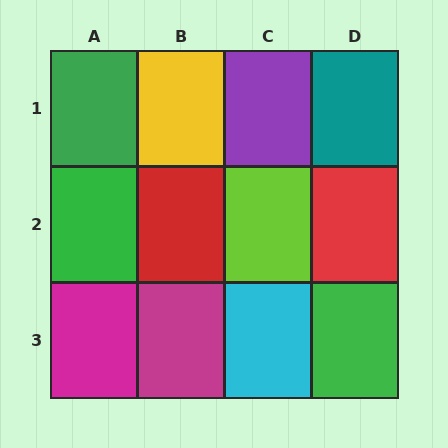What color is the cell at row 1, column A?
Green.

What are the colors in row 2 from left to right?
Green, red, lime, red.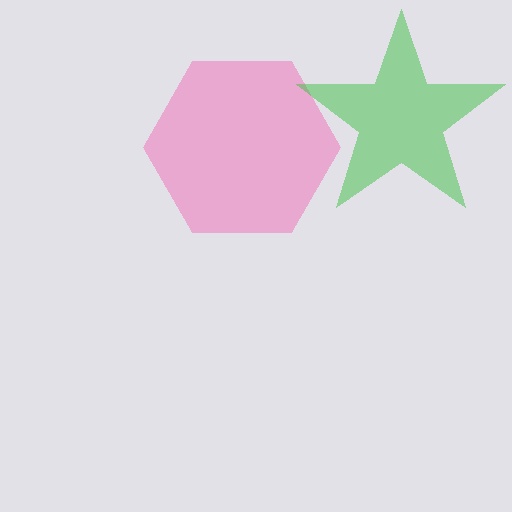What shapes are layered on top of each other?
The layered shapes are: a pink hexagon, a green star.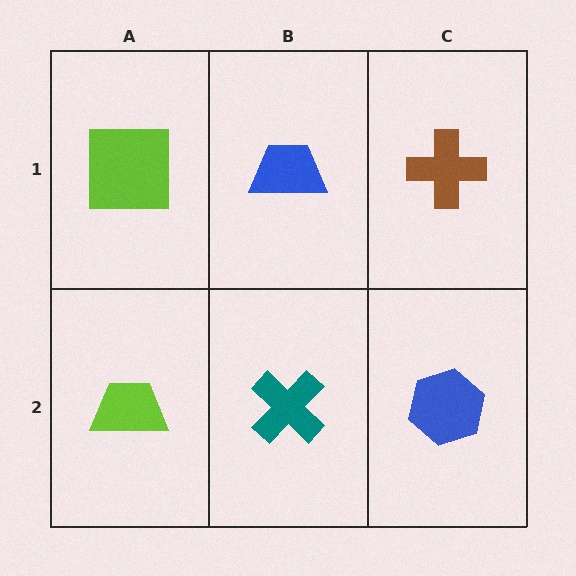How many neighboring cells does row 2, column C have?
2.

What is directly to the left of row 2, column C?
A teal cross.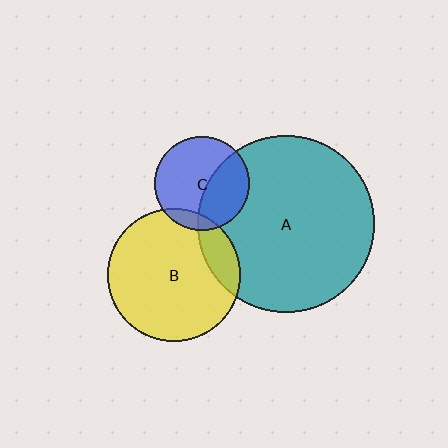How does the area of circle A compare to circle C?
Approximately 3.5 times.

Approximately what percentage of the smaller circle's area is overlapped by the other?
Approximately 15%.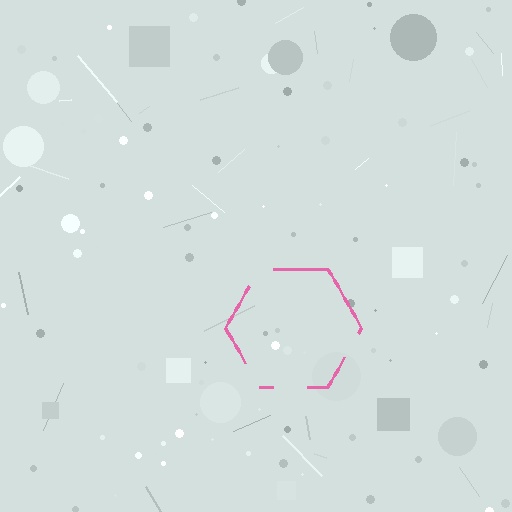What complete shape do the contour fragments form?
The contour fragments form a hexagon.